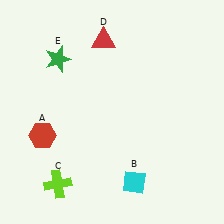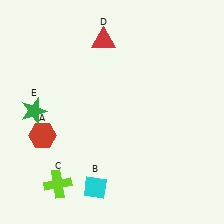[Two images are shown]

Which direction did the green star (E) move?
The green star (E) moved down.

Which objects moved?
The objects that moved are: the cyan diamond (B), the green star (E).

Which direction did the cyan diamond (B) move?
The cyan diamond (B) moved left.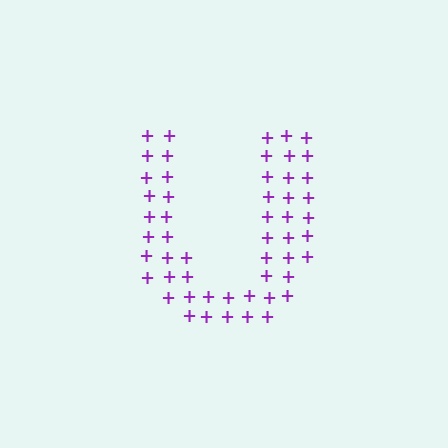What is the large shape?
The large shape is the letter U.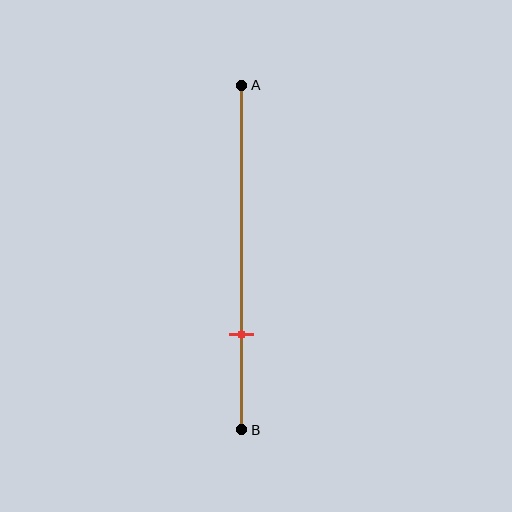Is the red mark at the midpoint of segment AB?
No, the mark is at about 70% from A, not at the 50% midpoint.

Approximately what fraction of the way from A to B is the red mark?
The red mark is approximately 70% of the way from A to B.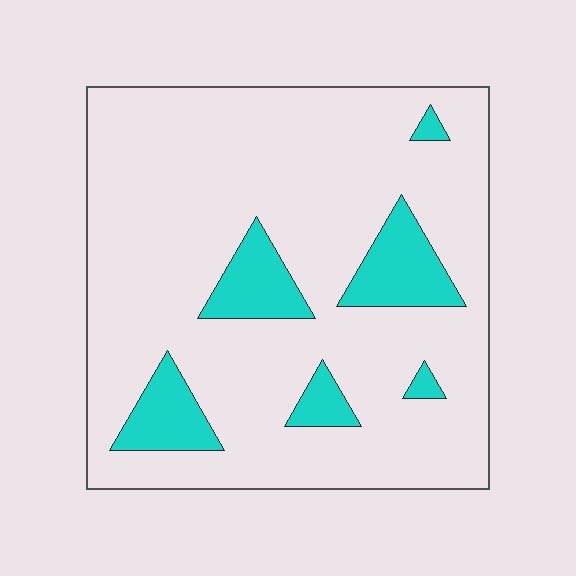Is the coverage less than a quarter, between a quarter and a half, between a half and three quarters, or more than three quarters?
Less than a quarter.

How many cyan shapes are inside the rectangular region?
6.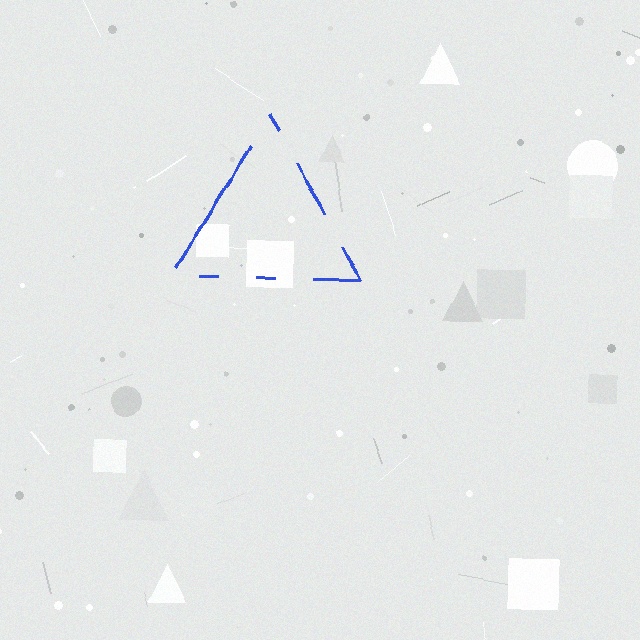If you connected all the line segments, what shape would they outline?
They would outline a triangle.